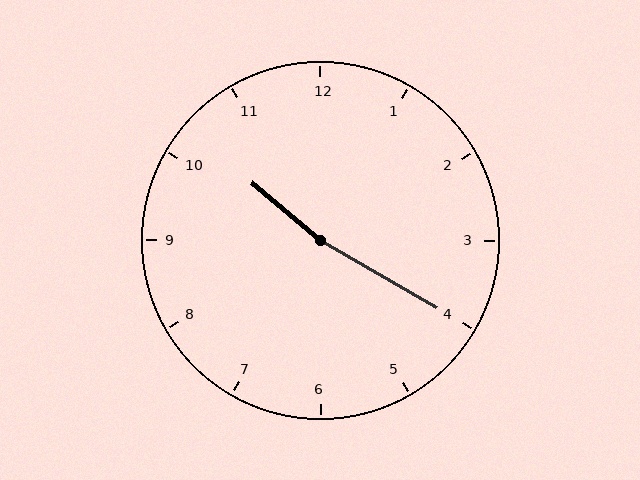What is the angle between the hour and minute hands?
Approximately 170 degrees.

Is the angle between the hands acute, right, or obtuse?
It is obtuse.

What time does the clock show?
10:20.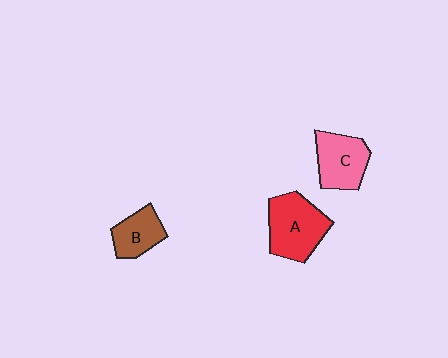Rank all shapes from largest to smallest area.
From largest to smallest: A (red), C (pink), B (brown).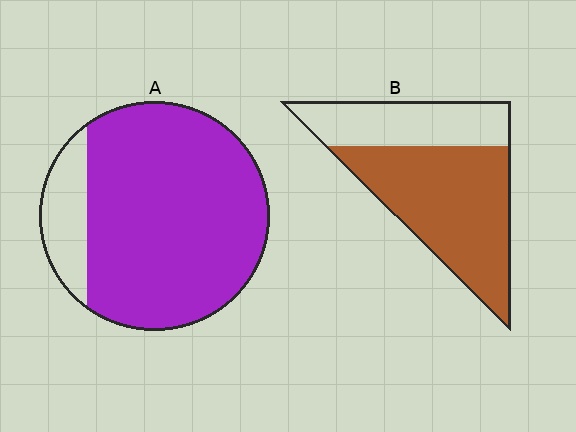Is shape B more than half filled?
Yes.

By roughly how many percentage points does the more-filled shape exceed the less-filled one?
By roughly 20 percentage points (A over B).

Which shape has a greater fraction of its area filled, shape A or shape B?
Shape A.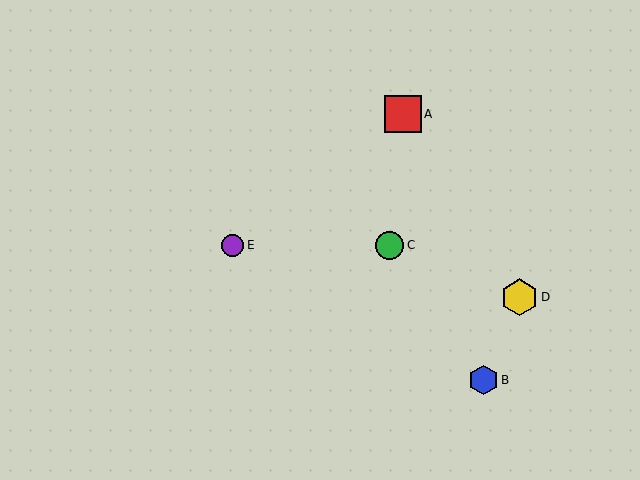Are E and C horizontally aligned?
Yes, both are at y≈245.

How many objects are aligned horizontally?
2 objects (C, E) are aligned horizontally.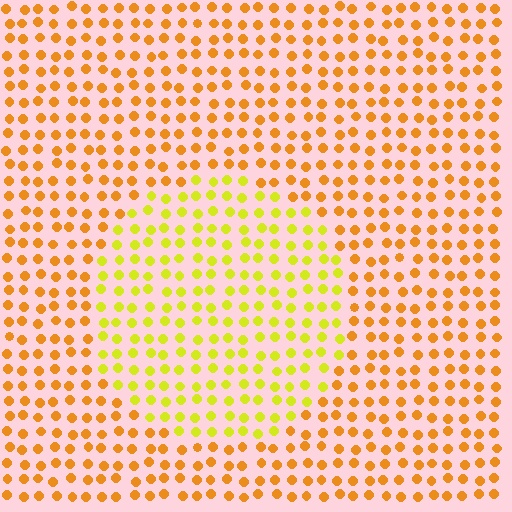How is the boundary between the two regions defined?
The boundary is defined purely by a slight shift in hue (about 34 degrees). Spacing, size, and orientation are identical on both sides.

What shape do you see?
I see a circle.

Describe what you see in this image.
The image is filled with small orange elements in a uniform arrangement. A circle-shaped region is visible where the elements are tinted to a slightly different hue, forming a subtle color boundary.